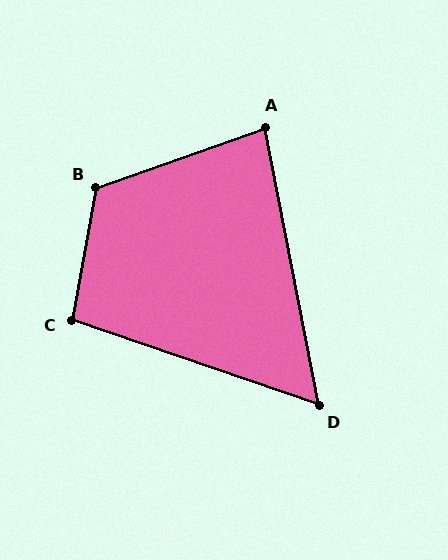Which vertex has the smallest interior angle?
D, at approximately 60 degrees.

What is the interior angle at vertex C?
Approximately 98 degrees (obtuse).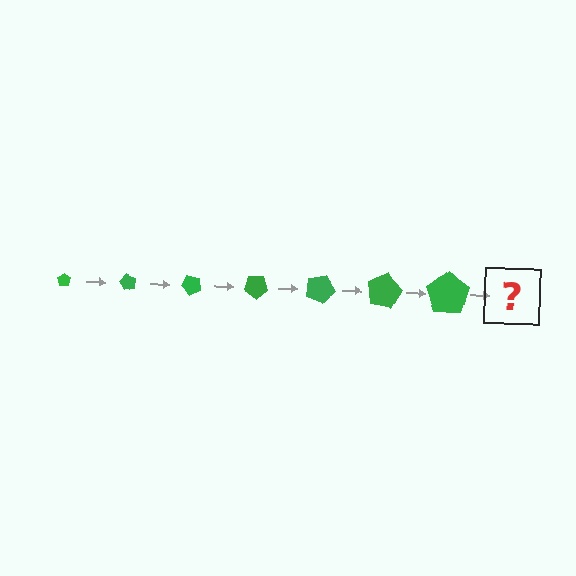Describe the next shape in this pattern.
It should be a pentagon, larger than the previous one and rotated 420 degrees from the start.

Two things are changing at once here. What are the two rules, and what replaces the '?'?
The two rules are that the pentagon grows larger each step and it rotates 60 degrees each step. The '?' should be a pentagon, larger than the previous one and rotated 420 degrees from the start.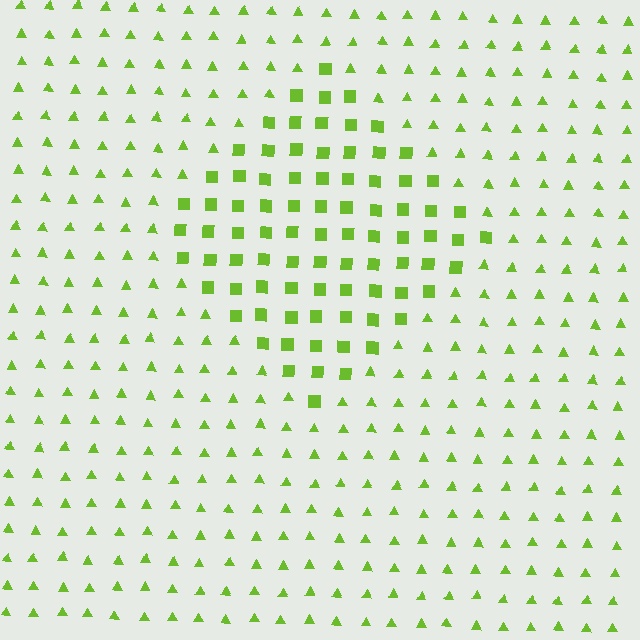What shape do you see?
I see a diamond.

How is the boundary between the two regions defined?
The boundary is defined by a change in element shape: squares inside vs. triangles outside. All elements share the same color and spacing.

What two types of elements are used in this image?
The image uses squares inside the diamond region and triangles outside it.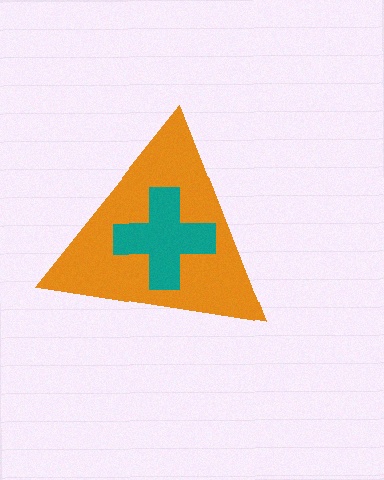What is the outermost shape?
The orange triangle.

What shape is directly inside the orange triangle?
The teal cross.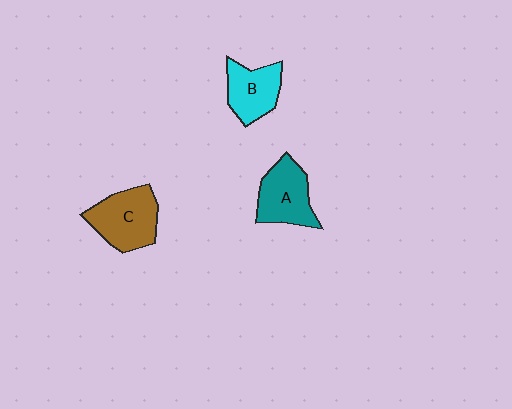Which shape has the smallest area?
Shape B (cyan).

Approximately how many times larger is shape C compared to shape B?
Approximately 1.3 times.